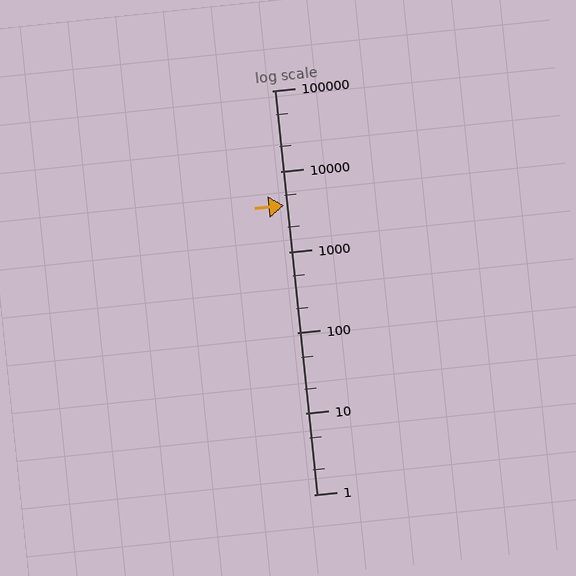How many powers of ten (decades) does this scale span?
The scale spans 5 decades, from 1 to 100000.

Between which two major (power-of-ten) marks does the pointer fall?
The pointer is between 1000 and 10000.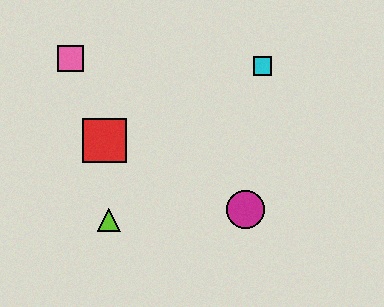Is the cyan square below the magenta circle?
No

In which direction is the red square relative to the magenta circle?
The red square is to the left of the magenta circle.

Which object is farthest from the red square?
The cyan square is farthest from the red square.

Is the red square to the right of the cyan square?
No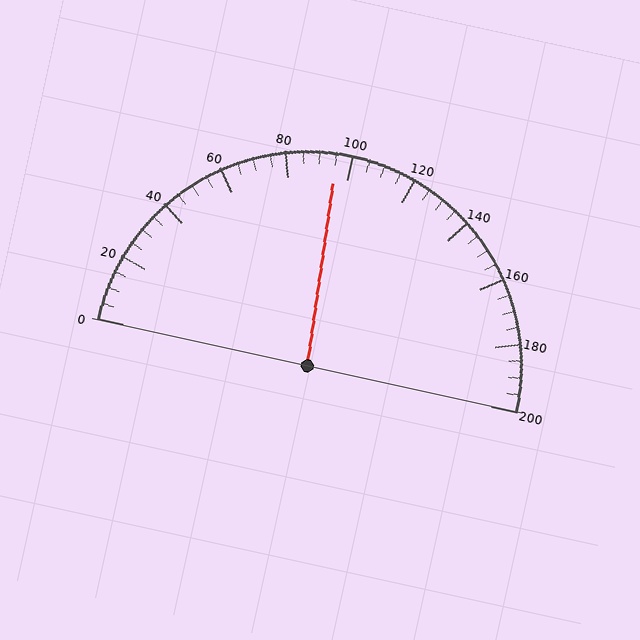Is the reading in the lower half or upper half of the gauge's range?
The reading is in the lower half of the range (0 to 200).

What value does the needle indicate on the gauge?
The needle indicates approximately 95.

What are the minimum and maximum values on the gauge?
The gauge ranges from 0 to 200.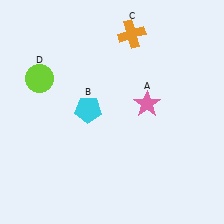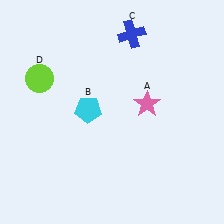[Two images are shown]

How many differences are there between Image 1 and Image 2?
There is 1 difference between the two images.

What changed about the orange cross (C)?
In Image 1, C is orange. In Image 2, it changed to blue.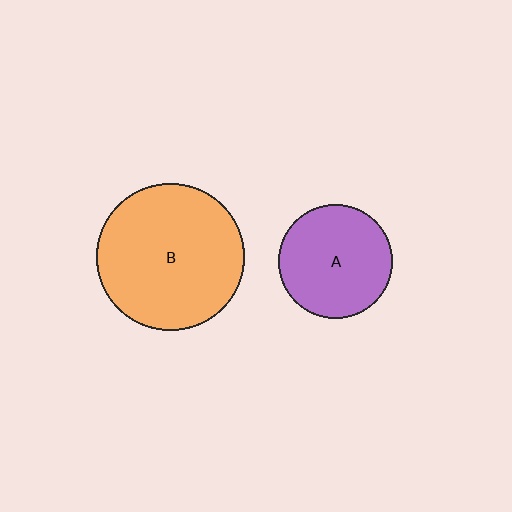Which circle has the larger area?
Circle B (orange).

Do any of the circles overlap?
No, none of the circles overlap.